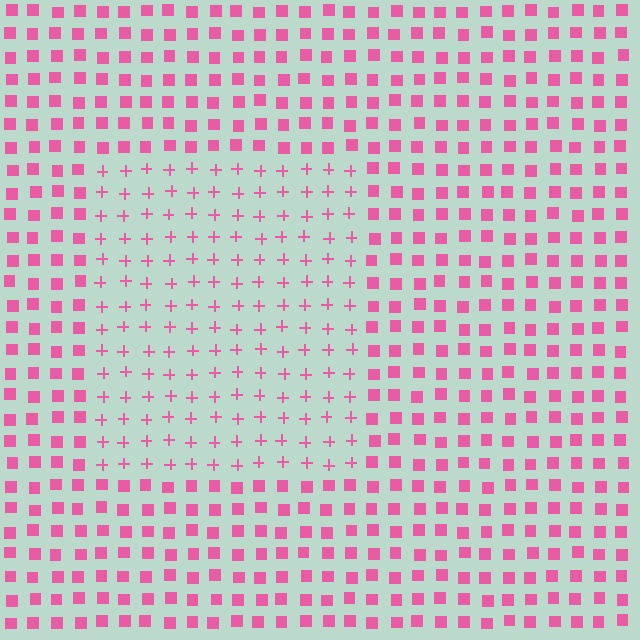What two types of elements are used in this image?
The image uses plus signs inside the rectangle region and squares outside it.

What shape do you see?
I see a rectangle.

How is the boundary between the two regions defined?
The boundary is defined by a change in element shape: plus signs inside vs. squares outside. All elements share the same color and spacing.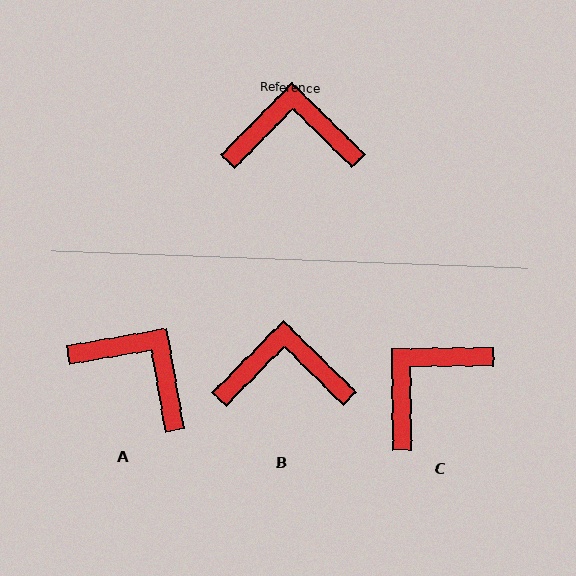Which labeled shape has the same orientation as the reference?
B.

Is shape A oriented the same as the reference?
No, it is off by about 36 degrees.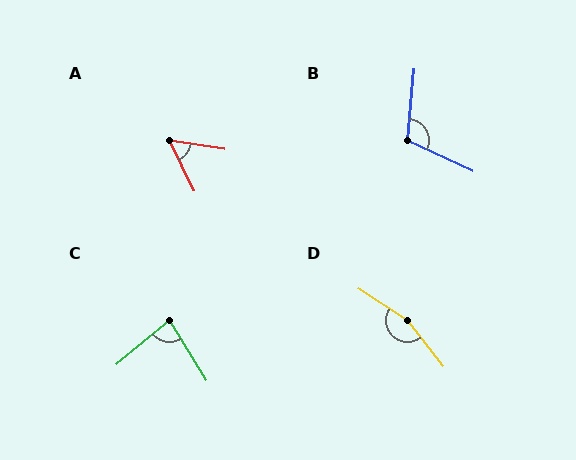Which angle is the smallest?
A, at approximately 55 degrees.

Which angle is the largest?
D, at approximately 161 degrees.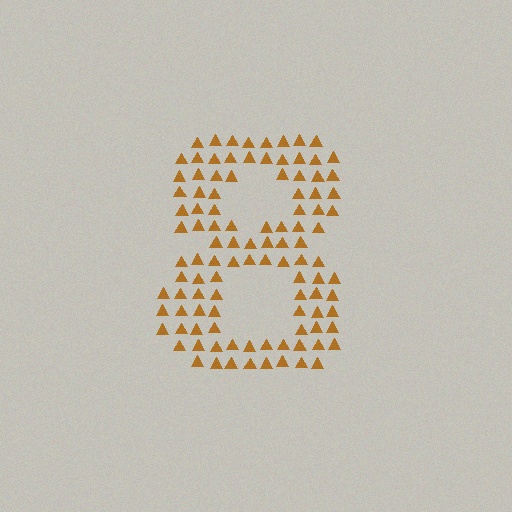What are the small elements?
The small elements are triangles.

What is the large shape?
The large shape is the digit 8.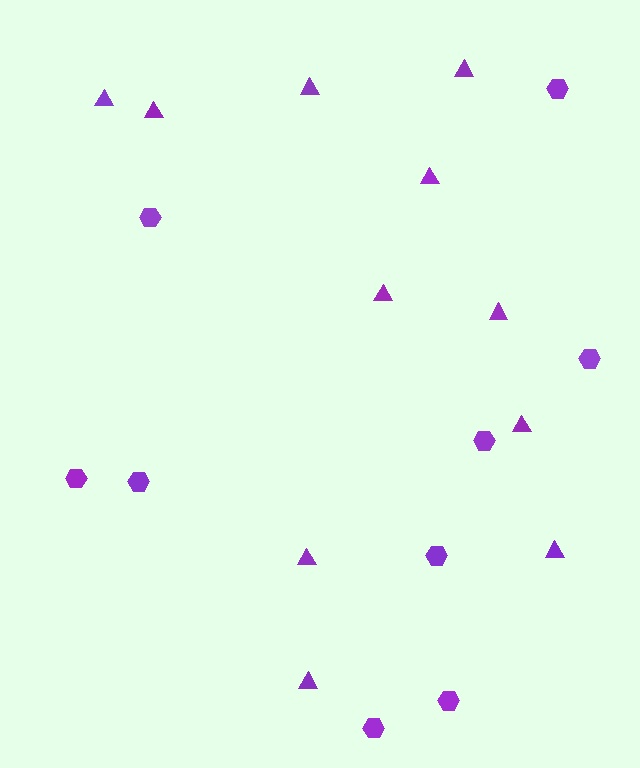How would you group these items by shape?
There are 2 groups: one group of hexagons (9) and one group of triangles (11).